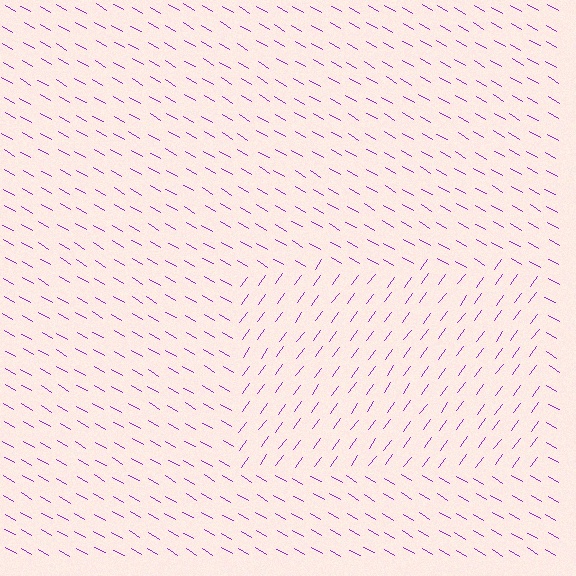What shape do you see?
I see a rectangle.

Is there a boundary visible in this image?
Yes, there is a texture boundary formed by a change in line orientation.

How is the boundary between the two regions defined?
The boundary is defined purely by a change in line orientation (approximately 84 degrees difference). All lines are the same color and thickness.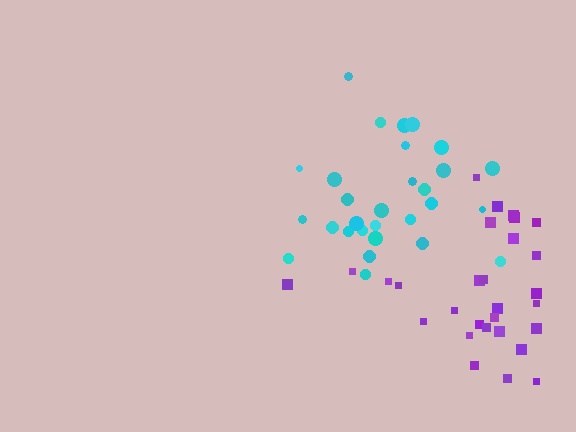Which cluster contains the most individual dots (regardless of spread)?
Purple (30).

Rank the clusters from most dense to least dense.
purple, cyan.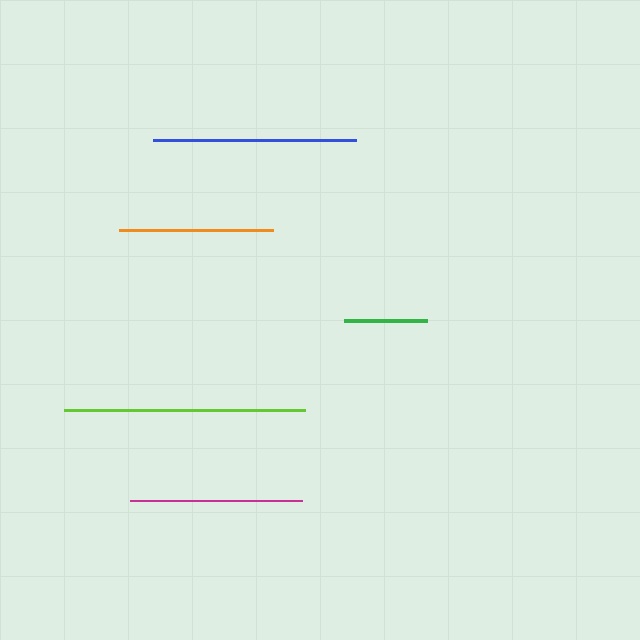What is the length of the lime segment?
The lime segment is approximately 241 pixels long.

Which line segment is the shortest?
The green line is the shortest at approximately 83 pixels.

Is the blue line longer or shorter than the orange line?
The blue line is longer than the orange line.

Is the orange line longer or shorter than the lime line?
The lime line is longer than the orange line.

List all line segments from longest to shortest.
From longest to shortest: lime, blue, magenta, orange, green.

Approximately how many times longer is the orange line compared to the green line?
The orange line is approximately 1.9 times the length of the green line.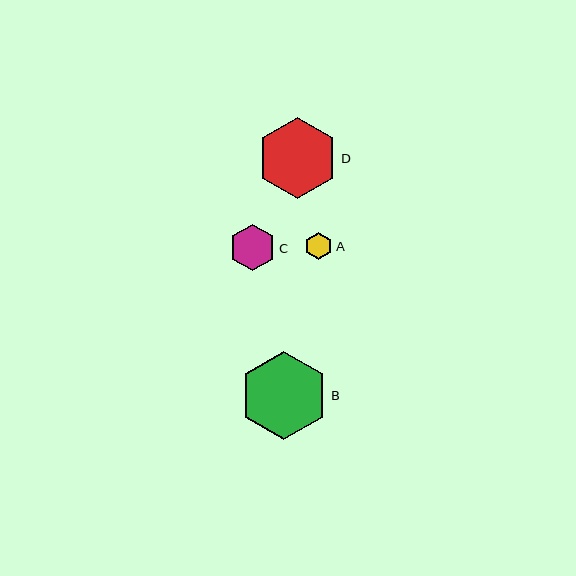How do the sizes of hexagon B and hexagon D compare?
Hexagon B and hexagon D are approximately the same size.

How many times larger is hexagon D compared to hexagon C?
Hexagon D is approximately 1.7 times the size of hexagon C.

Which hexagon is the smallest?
Hexagon A is the smallest with a size of approximately 27 pixels.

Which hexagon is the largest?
Hexagon B is the largest with a size of approximately 88 pixels.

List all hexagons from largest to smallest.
From largest to smallest: B, D, C, A.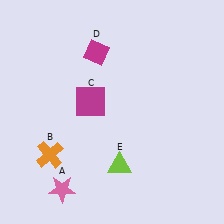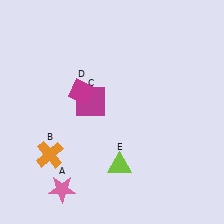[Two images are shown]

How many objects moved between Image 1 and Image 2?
1 object moved between the two images.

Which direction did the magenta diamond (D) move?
The magenta diamond (D) moved down.